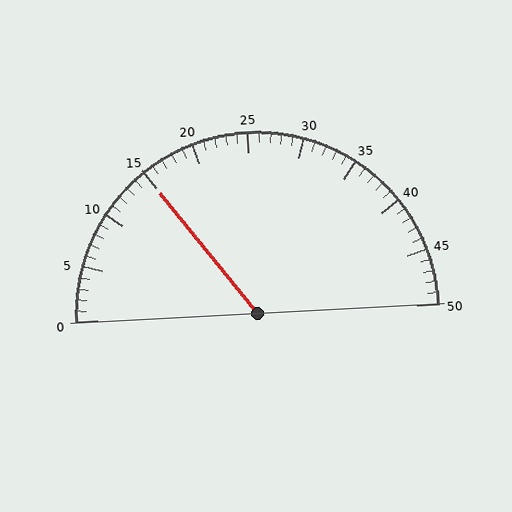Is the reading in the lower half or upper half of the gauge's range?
The reading is in the lower half of the range (0 to 50).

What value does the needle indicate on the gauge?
The needle indicates approximately 15.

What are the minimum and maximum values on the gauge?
The gauge ranges from 0 to 50.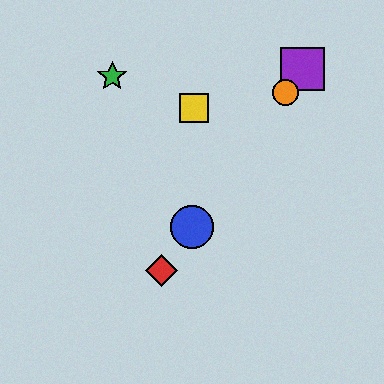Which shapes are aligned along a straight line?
The red diamond, the blue circle, the purple square, the orange circle are aligned along a straight line.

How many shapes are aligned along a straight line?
4 shapes (the red diamond, the blue circle, the purple square, the orange circle) are aligned along a straight line.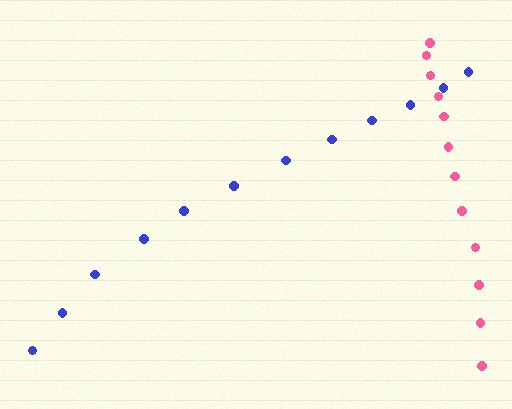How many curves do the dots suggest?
There are 2 distinct paths.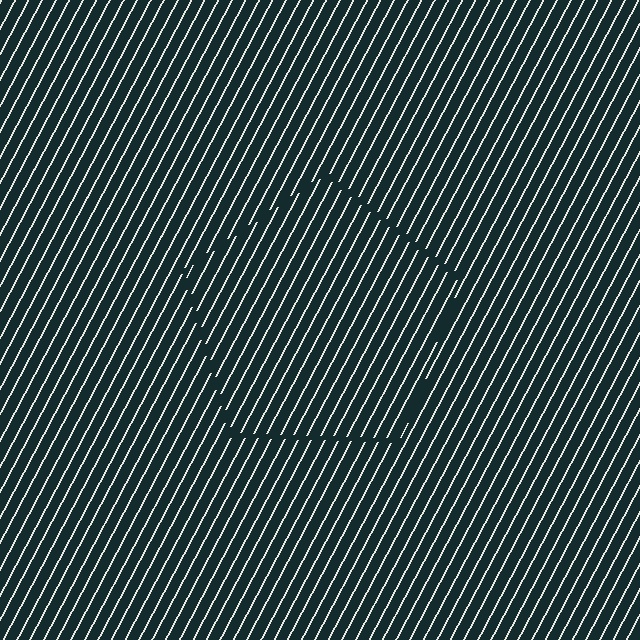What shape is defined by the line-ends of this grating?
An illusory pentagon. The interior of the shape contains the same grating, shifted by half a period — the contour is defined by the phase discontinuity where line-ends from the inner and outer gratings abut.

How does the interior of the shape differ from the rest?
The interior of the shape contains the same grating, shifted by half a period — the contour is defined by the phase discontinuity where line-ends from the inner and outer gratings abut.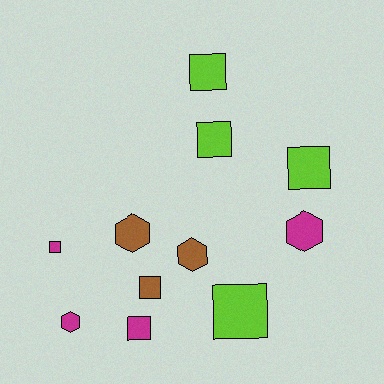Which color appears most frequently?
Magenta, with 4 objects.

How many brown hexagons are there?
There are 2 brown hexagons.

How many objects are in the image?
There are 11 objects.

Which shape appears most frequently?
Square, with 7 objects.